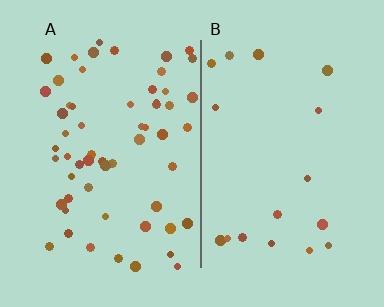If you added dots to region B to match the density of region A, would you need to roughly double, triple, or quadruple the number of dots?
Approximately triple.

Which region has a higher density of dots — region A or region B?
A (the left).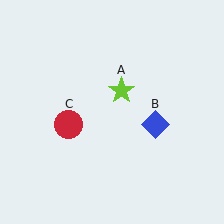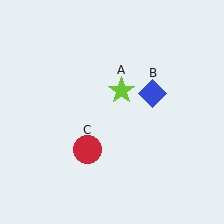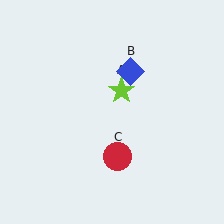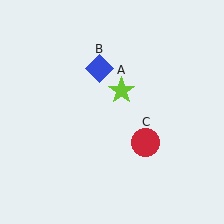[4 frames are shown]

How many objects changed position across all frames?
2 objects changed position: blue diamond (object B), red circle (object C).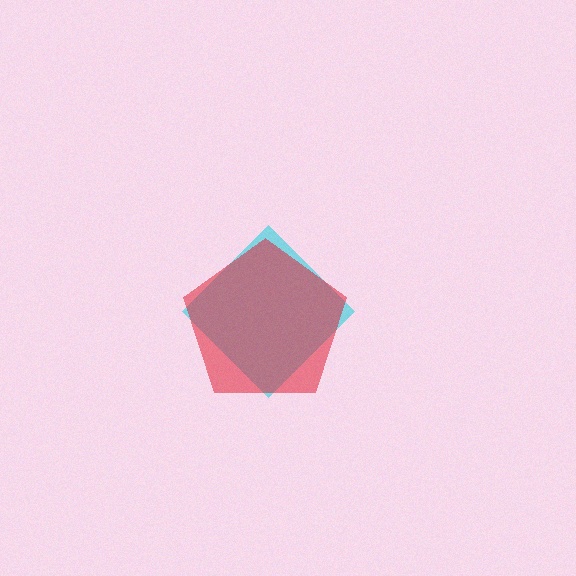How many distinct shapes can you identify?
There are 2 distinct shapes: a cyan diamond, a red pentagon.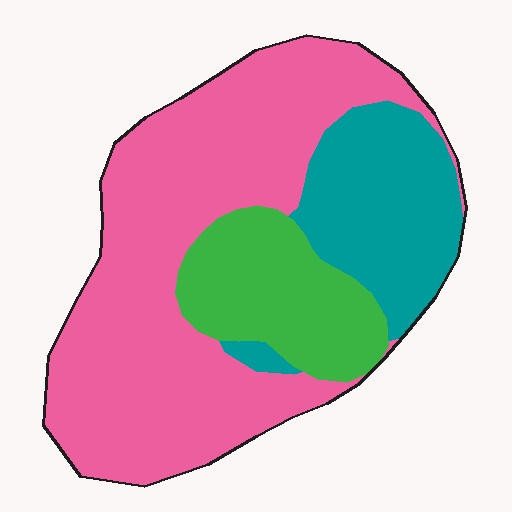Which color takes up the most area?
Pink, at roughly 60%.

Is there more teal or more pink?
Pink.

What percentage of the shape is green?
Green covers roughly 20% of the shape.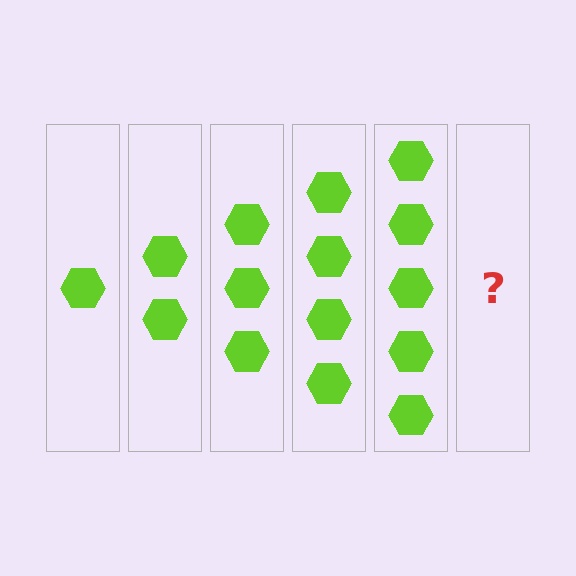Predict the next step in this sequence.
The next step is 6 hexagons.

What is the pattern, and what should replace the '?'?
The pattern is that each step adds one more hexagon. The '?' should be 6 hexagons.